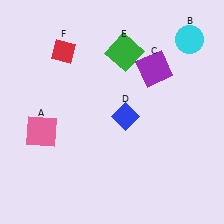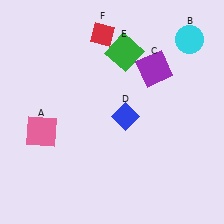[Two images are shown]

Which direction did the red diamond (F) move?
The red diamond (F) moved right.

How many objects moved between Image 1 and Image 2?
1 object moved between the two images.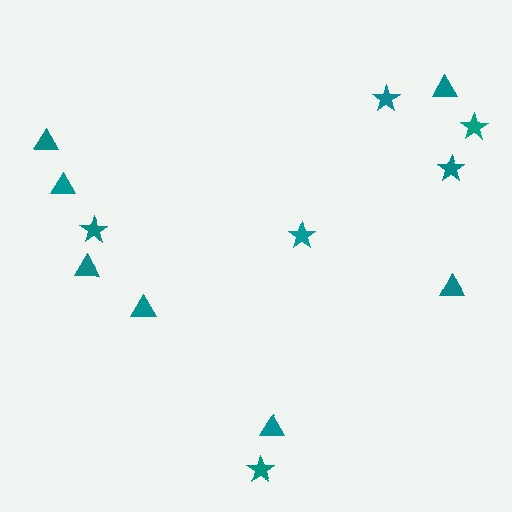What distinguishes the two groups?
There are 2 groups: one group of stars (6) and one group of triangles (7).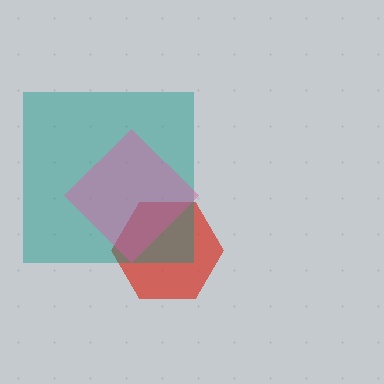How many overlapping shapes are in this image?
There are 3 overlapping shapes in the image.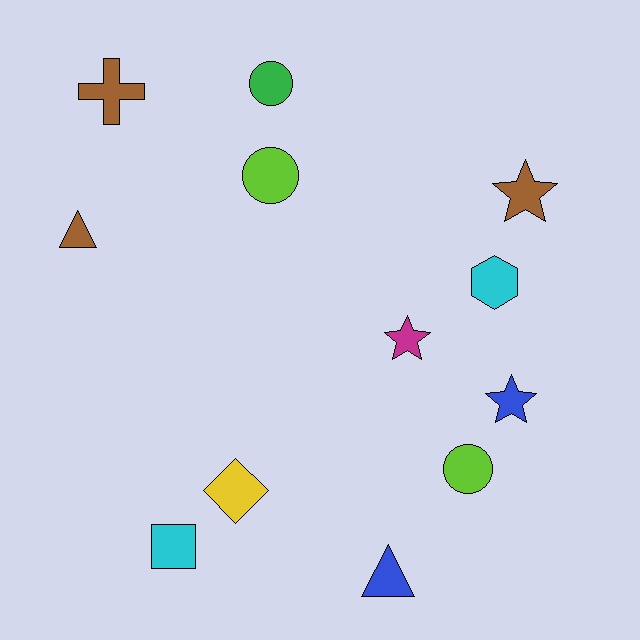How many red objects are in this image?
There are no red objects.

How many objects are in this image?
There are 12 objects.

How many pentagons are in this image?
There are no pentagons.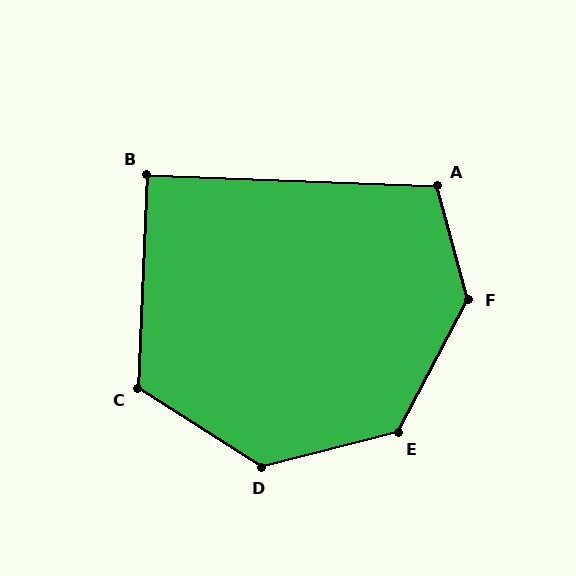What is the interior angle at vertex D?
Approximately 133 degrees (obtuse).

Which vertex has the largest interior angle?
F, at approximately 136 degrees.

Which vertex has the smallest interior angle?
B, at approximately 90 degrees.